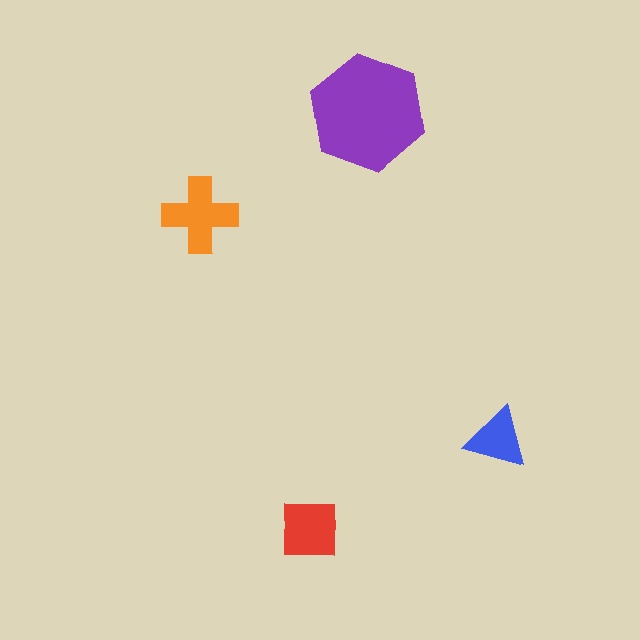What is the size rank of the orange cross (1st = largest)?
2nd.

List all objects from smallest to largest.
The blue triangle, the red square, the orange cross, the purple hexagon.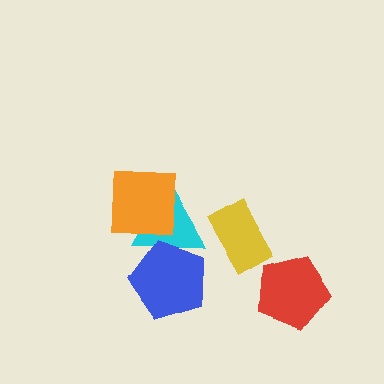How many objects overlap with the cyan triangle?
2 objects overlap with the cyan triangle.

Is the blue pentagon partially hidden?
No, no other shape covers it.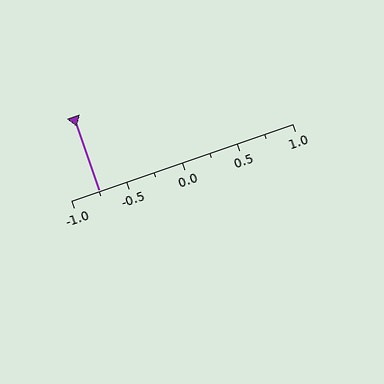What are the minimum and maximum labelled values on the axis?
The axis runs from -1.0 to 1.0.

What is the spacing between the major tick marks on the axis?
The major ticks are spaced 0.5 apart.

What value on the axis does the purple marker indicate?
The marker indicates approximately -0.75.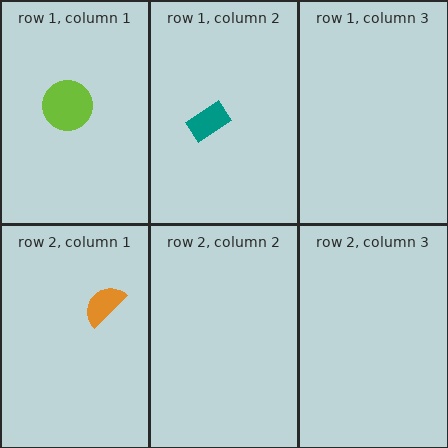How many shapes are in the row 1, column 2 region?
1.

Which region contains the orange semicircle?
The row 2, column 1 region.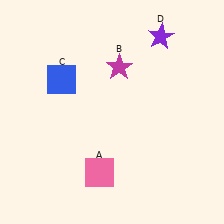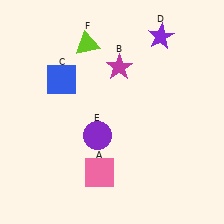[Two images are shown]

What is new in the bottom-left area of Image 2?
A purple circle (E) was added in the bottom-left area of Image 2.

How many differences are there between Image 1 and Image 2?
There are 2 differences between the two images.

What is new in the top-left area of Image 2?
A lime triangle (F) was added in the top-left area of Image 2.